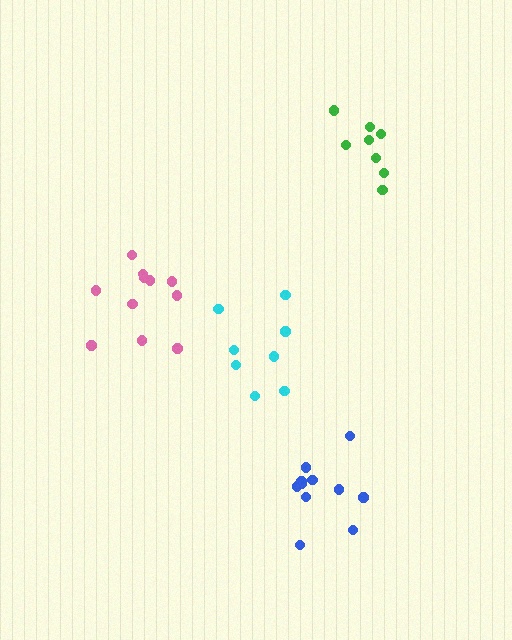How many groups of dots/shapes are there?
There are 4 groups.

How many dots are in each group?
Group 1: 8 dots, Group 2: 11 dots, Group 3: 8 dots, Group 4: 11 dots (38 total).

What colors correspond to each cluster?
The clusters are colored: green, pink, cyan, blue.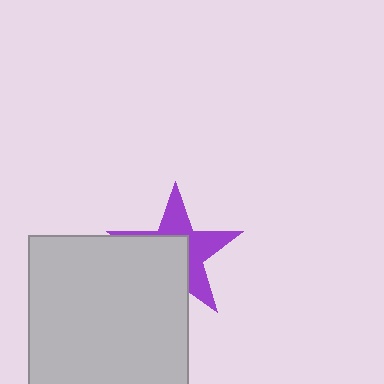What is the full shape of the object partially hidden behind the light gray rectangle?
The partially hidden object is a purple star.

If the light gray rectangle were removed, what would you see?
You would see the complete purple star.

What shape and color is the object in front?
The object in front is a light gray rectangle.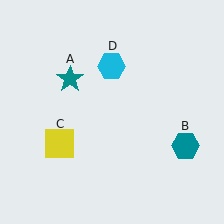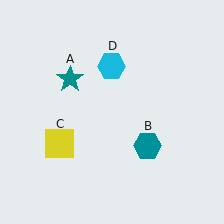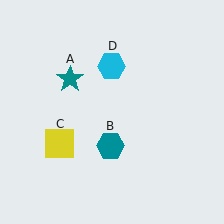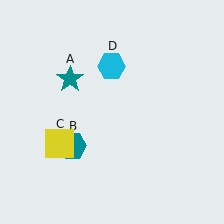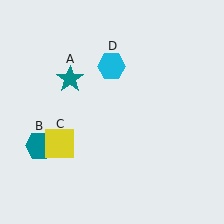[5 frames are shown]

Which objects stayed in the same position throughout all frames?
Teal star (object A) and yellow square (object C) and cyan hexagon (object D) remained stationary.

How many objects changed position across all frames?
1 object changed position: teal hexagon (object B).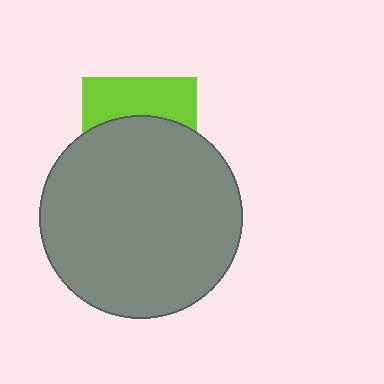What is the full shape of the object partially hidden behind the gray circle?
The partially hidden object is a lime square.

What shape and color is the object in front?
The object in front is a gray circle.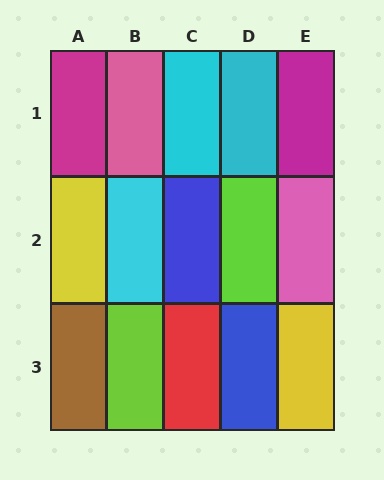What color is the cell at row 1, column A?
Magenta.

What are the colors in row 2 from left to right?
Yellow, cyan, blue, lime, pink.